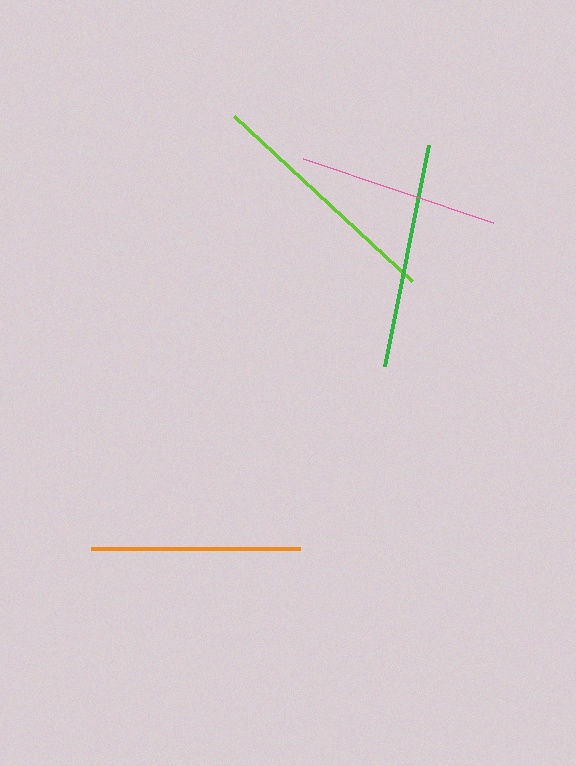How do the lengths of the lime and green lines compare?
The lime and green lines are approximately the same length.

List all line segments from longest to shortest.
From longest to shortest: lime, green, orange, pink.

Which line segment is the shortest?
The pink line is the shortest at approximately 201 pixels.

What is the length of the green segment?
The green segment is approximately 225 pixels long.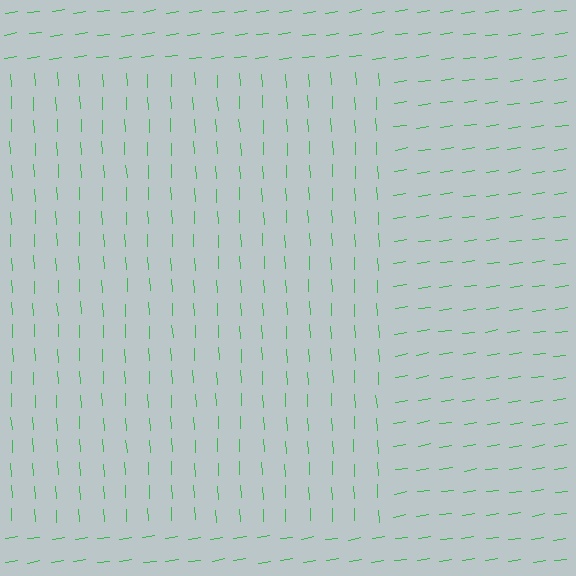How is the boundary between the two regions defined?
The boundary is defined purely by a change in line orientation (approximately 84 degrees difference). All lines are the same color and thickness.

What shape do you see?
I see a rectangle.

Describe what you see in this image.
The image is filled with small green line segments. A rectangle region in the image has lines oriented differently from the surrounding lines, creating a visible texture boundary.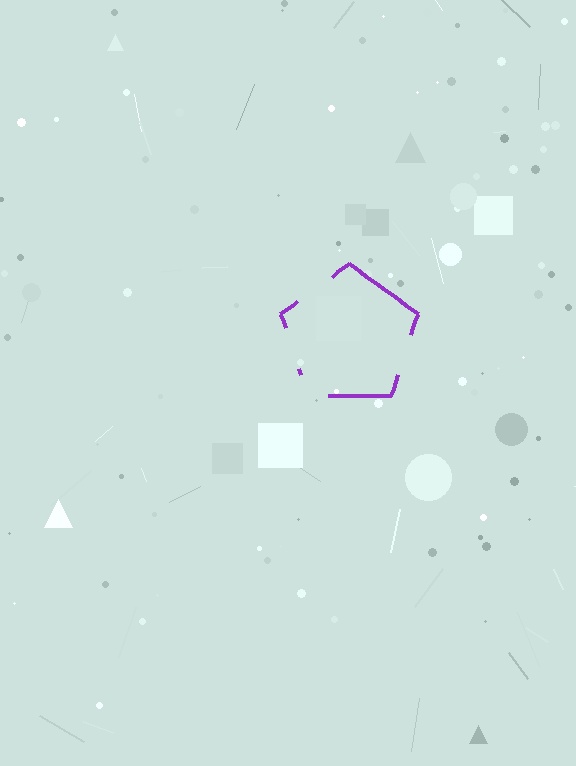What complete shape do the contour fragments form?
The contour fragments form a pentagon.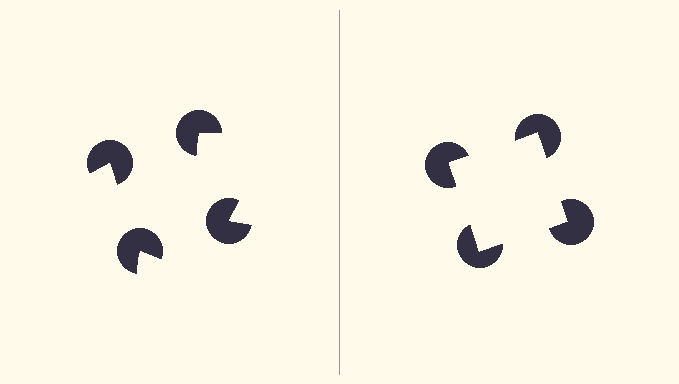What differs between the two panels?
The pac-man discs are positioned identically on both sides; only the wedge orientations differ. On the right they align to a square; on the left they are misaligned.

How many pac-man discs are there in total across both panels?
8 — 4 on each side.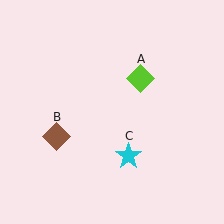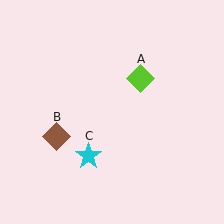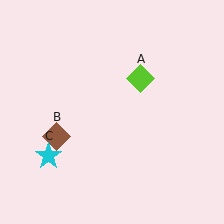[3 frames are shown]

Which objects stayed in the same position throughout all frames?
Lime diamond (object A) and brown diamond (object B) remained stationary.